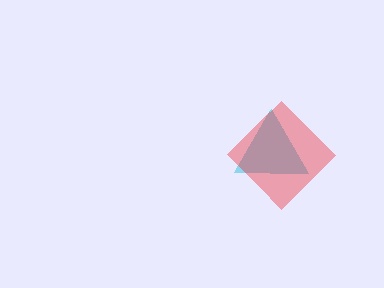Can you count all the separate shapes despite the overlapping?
Yes, there are 2 separate shapes.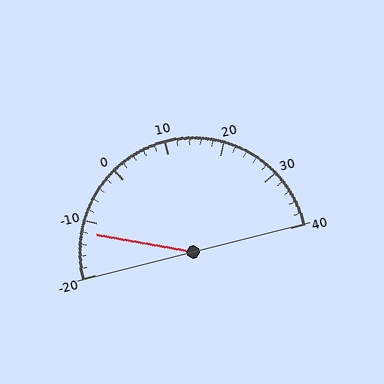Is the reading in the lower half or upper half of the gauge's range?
The reading is in the lower half of the range (-20 to 40).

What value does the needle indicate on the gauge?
The needle indicates approximately -12.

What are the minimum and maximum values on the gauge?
The gauge ranges from -20 to 40.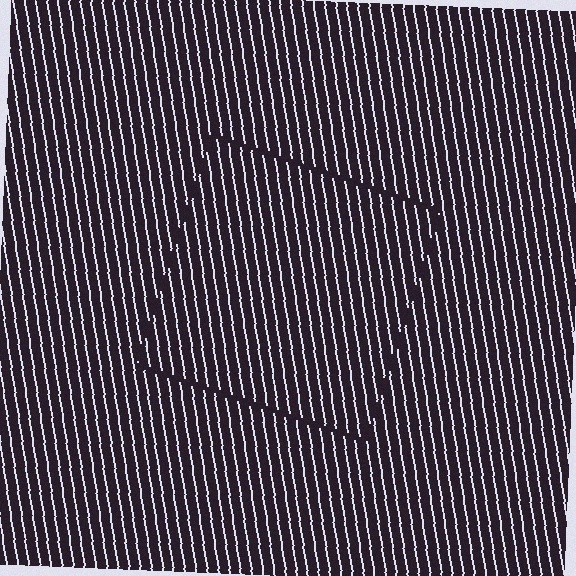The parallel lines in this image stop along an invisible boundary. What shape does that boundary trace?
An illusory square. The interior of the shape contains the same grating, shifted by half a period — the contour is defined by the phase discontinuity where line-ends from the inner and outer gratings abut.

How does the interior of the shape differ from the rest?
The interior of the shape contains the same grating, shifted by half a period — the contour is defined by the phase discontinuity where line-ends from the inner and outer gratings abut.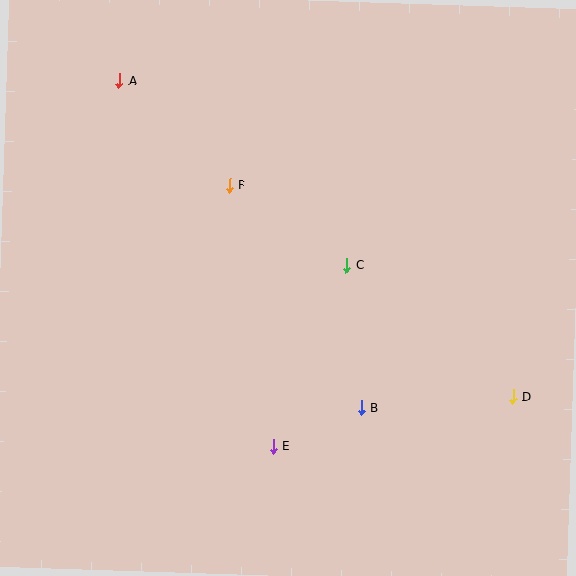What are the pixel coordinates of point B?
Point B is at (362, 408).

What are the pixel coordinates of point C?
Point C is at (347, 265).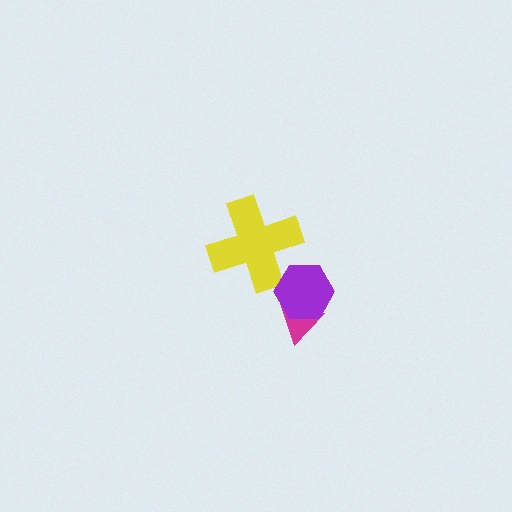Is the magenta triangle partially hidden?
Yes, it is partially covered by another shape.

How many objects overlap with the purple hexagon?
2 objects overlap with the purple hexagon.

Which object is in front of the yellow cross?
The purple hexagon is in front of the yellow cross.